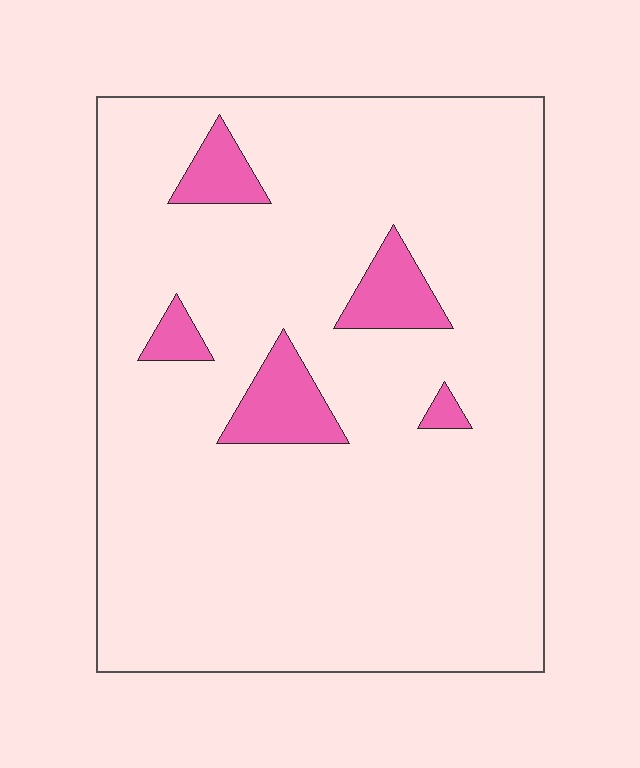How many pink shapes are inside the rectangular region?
5.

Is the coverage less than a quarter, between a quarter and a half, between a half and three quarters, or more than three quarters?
Less than a quarter.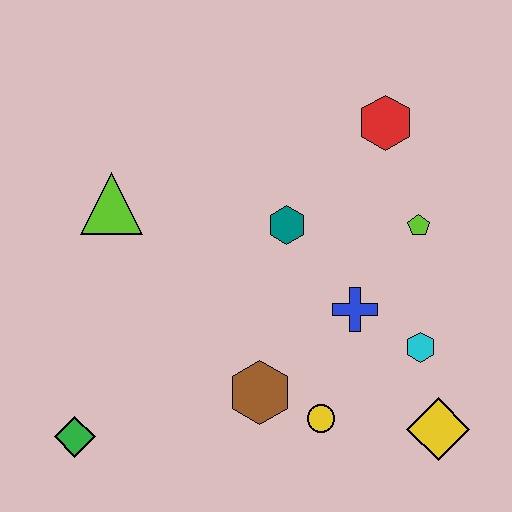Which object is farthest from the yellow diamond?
The lime triangle is farthest from the yellow diamond.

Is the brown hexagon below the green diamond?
No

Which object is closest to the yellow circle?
The brown hexagon is closest to the yellow circle.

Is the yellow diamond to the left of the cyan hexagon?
No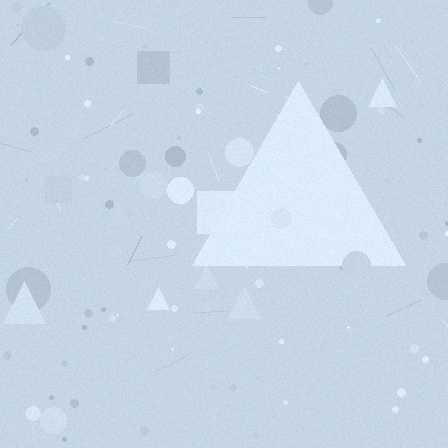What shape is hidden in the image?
A triangle is hidden in the image.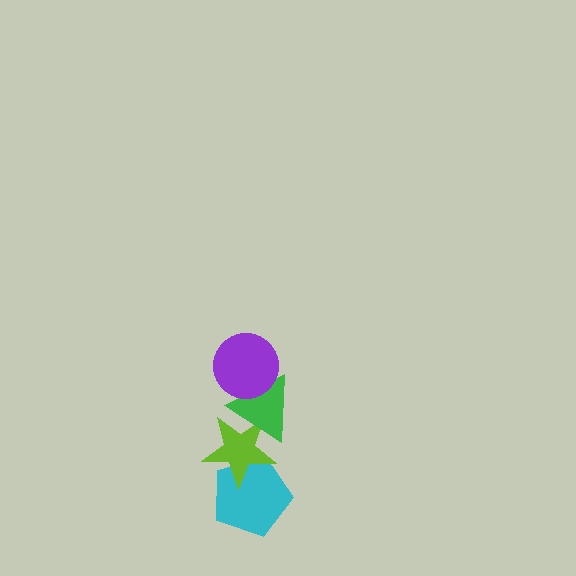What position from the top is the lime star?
The lime star is 3rd from the top.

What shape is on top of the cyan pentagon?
The lime star is on top of the cyan pentagon.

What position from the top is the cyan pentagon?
The cyan pentagon is 4th from the top.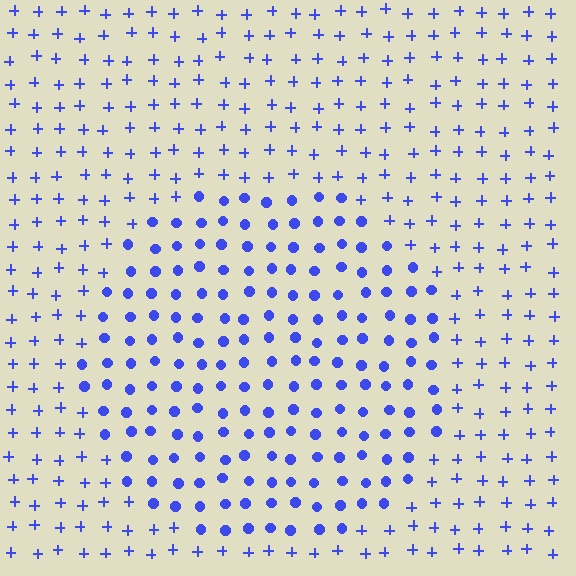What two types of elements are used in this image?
The image uses circles inside the circle region and plus signs outside it.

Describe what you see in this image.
The image is filled with small blue elements arranged in a uniform grid. A circle-shaped region contains circles, while the surrounding area contains plus signs. The boundary is defined purely by the change in element shape.